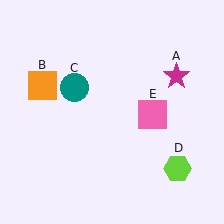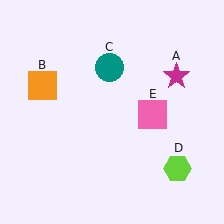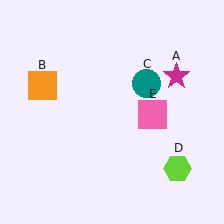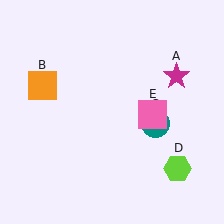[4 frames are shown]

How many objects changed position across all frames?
1 object changed position: teal circle (object C).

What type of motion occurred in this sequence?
The teal circle (object C) rotated clockwise around the center of the scene.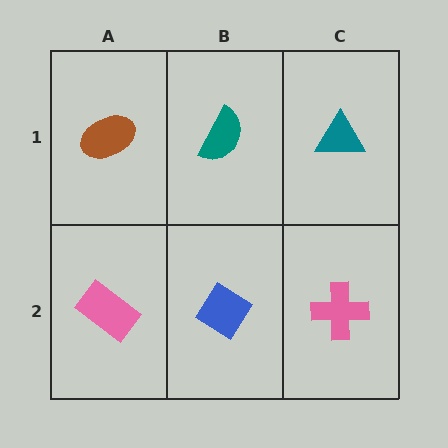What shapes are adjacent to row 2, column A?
A brown ellipse (row 1, column A), a blue diamond (row 2, column B).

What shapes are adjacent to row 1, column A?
A pink rectangle (row 2, column A), a teal semicircle (row 1, column B).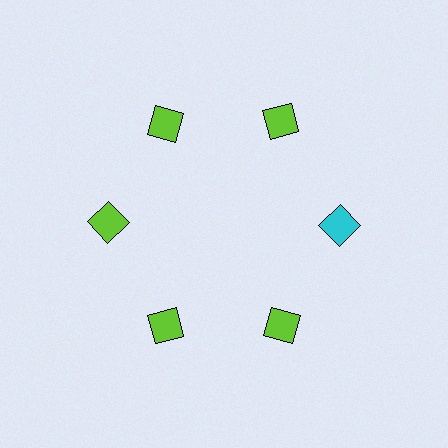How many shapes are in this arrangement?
There are 6 shapes arranged in a ring pattern.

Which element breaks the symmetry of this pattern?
The cyan diamond at roughly the 3 o'clock position breaks the symmetry. All other shapes are lime diamonds.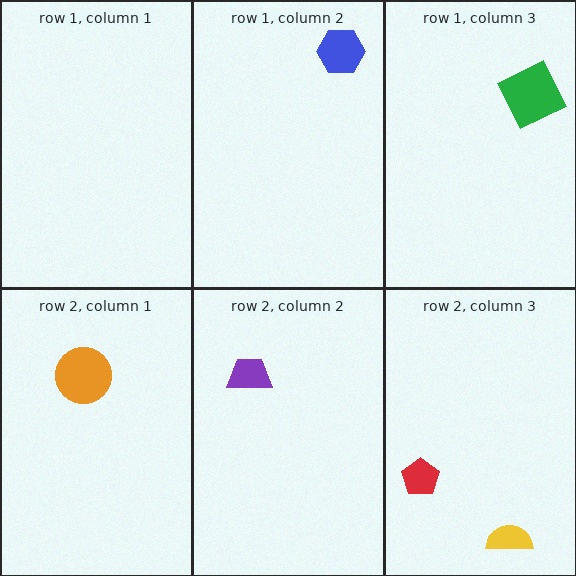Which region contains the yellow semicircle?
The row 2, column 3 region.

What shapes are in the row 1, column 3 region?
The green square.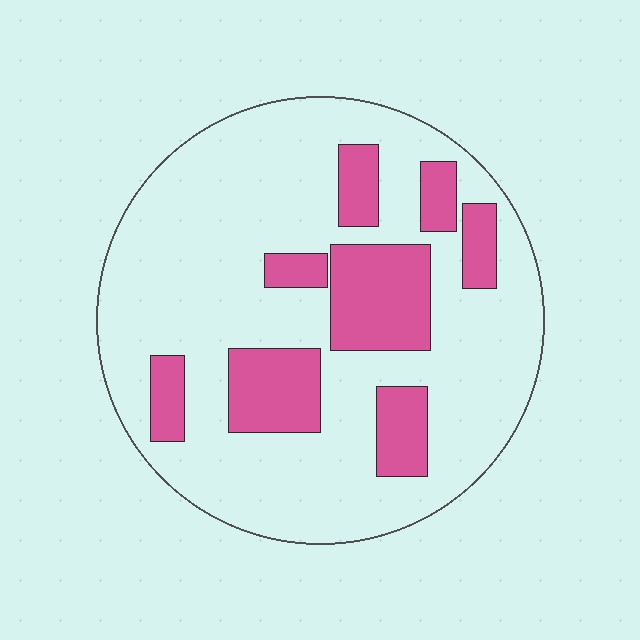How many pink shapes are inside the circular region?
8.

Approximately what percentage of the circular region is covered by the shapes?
Approximately 25%.